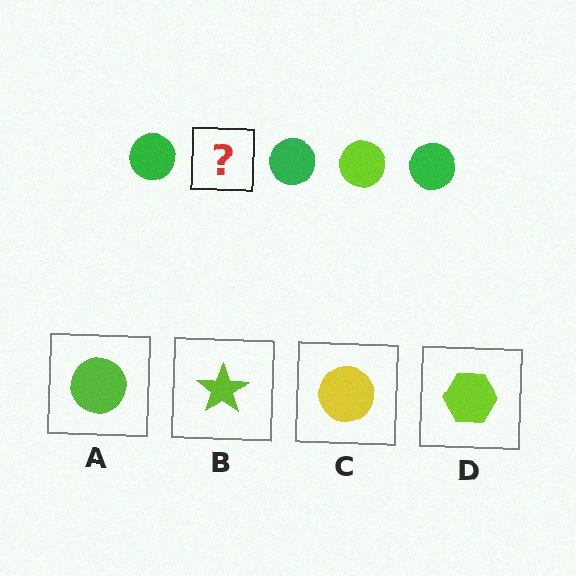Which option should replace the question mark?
Option A.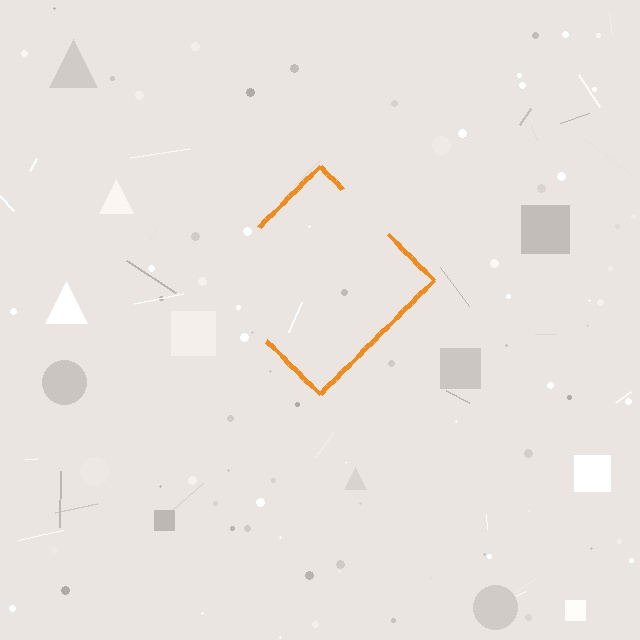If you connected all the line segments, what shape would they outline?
They would outline a diamond.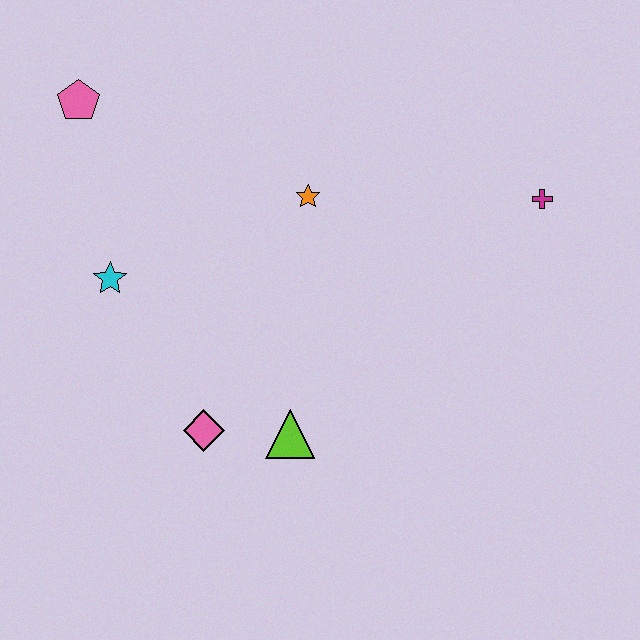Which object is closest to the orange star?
The cyan star is closest to the orange star.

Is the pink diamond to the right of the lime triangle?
No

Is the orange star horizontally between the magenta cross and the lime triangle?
Yes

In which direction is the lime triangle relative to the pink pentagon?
The lime triangle is below the pink pentagon.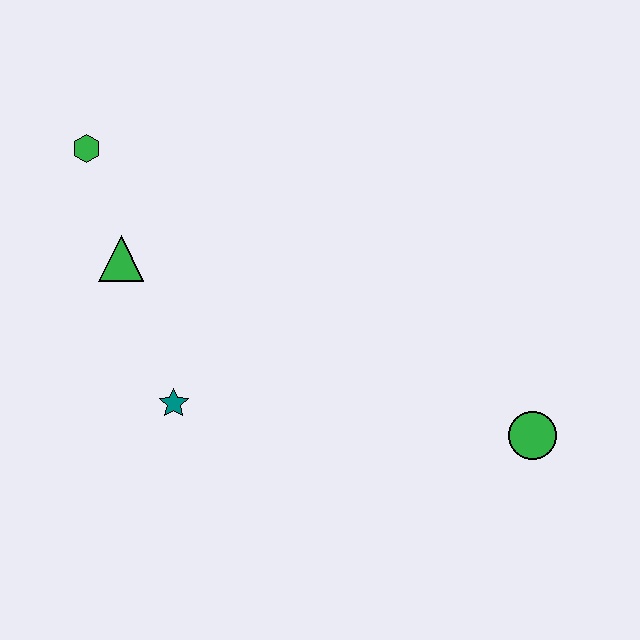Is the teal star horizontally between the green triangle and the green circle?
Yes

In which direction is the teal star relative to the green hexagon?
The teal star is below the green hexagon.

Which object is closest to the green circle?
The teal star is closest to the green circle.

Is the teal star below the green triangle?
Yes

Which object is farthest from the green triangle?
The green circle is farthest from the green triangle.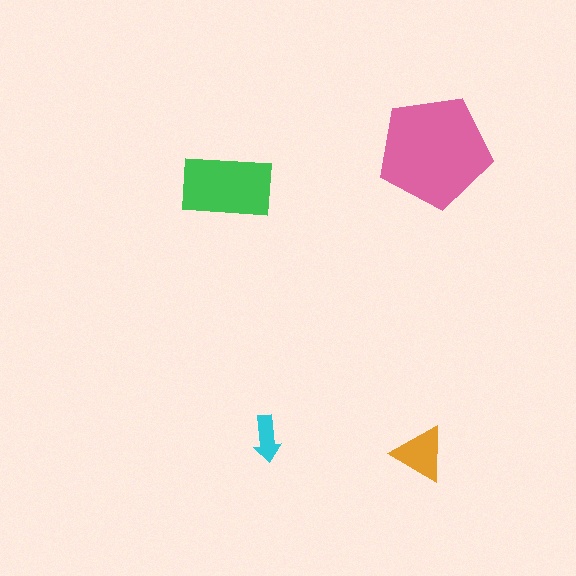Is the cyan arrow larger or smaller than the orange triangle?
Smaller.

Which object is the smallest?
The cyan arrow.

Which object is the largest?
The pink pentagon.